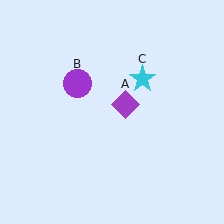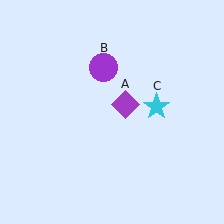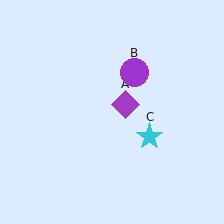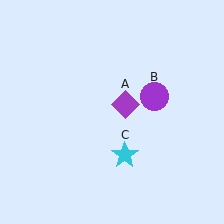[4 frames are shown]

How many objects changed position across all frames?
2 objects changed position: purple circle (object B), cyan star (object C).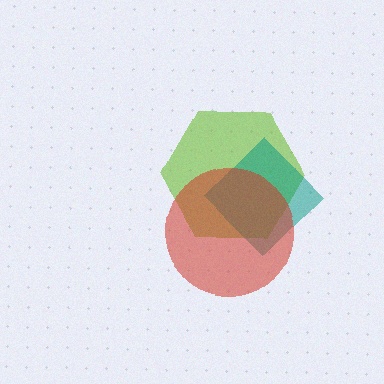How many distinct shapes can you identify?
There are 3 distinct shapes: a lime hexagon, a teal diamond, a red circle.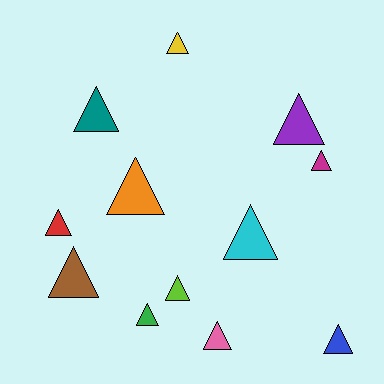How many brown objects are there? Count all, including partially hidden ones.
There is 1 brown object.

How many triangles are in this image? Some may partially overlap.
There are 12 triangles.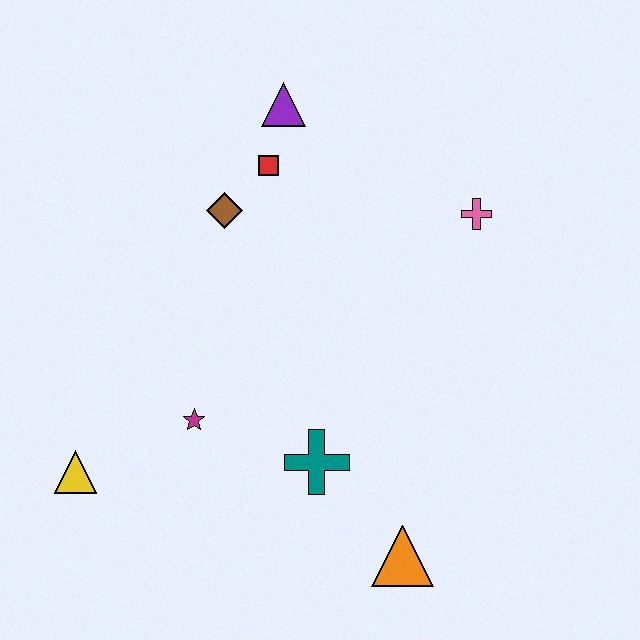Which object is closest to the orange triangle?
The teal cross is closest to the orange triangle.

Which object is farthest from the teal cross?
The purple triangle is farthest from the teal cross.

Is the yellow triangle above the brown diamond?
No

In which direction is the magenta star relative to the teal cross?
The magenta star is to the left of the teal cross.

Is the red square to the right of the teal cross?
No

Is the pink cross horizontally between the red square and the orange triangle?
No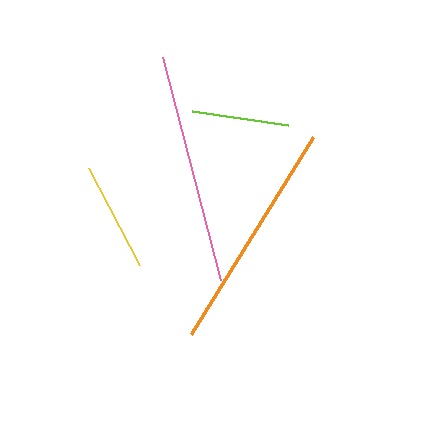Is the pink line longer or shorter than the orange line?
The orange line is longer than the pink line.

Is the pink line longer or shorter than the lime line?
The pink line is longer than the lime line.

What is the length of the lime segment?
The lime segment is approximately 97 pixels long.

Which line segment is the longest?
The orange line is the longest at approximately 231 pixels.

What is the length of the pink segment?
The pink segment is approximately 230 pixels long.